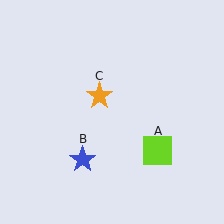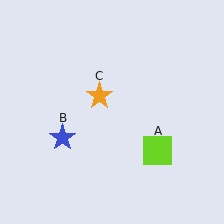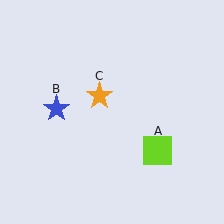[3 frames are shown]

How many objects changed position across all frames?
1 object changed position: blue star (object B).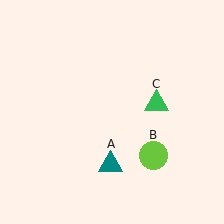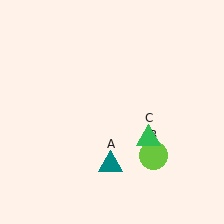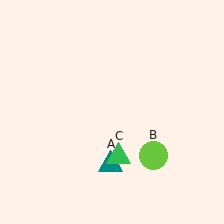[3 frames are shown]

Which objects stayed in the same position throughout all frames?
Teal triangle (object A) and lime circle (object B) remained stationary.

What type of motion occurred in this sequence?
The green triangle (object C) rotated clockwise around the center of the scene.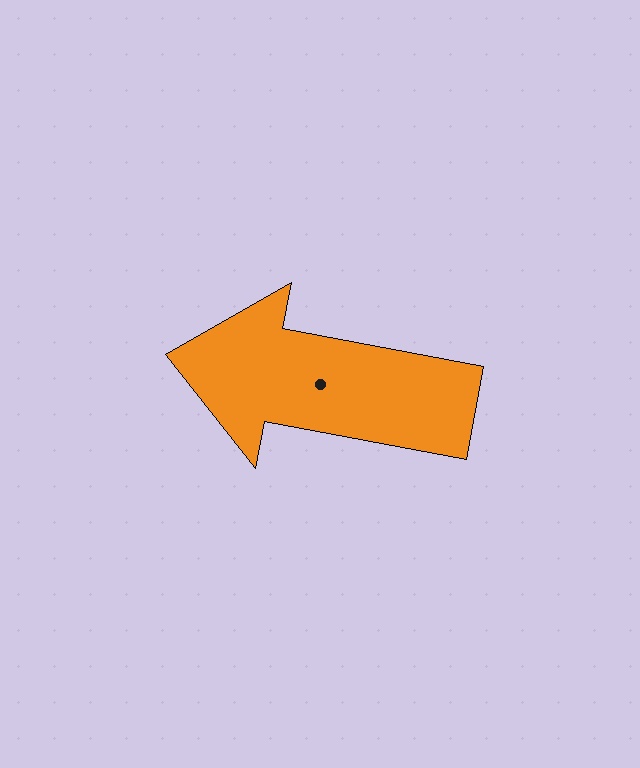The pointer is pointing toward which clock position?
Roughly 9 o'clock.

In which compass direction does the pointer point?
West.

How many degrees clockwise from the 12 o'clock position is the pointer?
Approximately 281 degrees.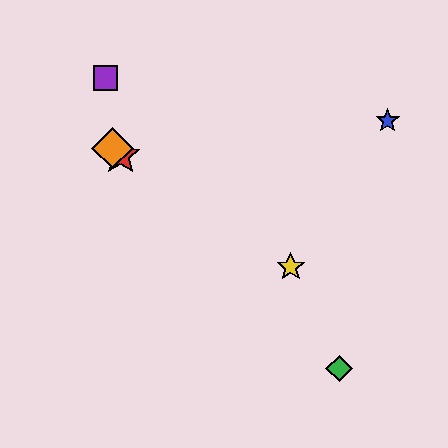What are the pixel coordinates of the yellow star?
The yellow star is at (291, 267).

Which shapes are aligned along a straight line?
The red star, the green diamond, the orange diamond are aligned along a straight line.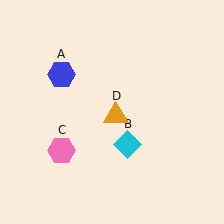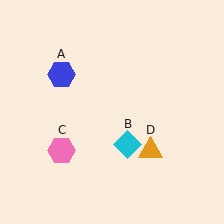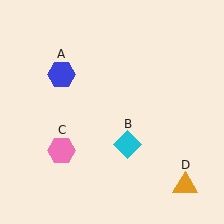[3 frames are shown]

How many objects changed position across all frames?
1 object changed position: orange triangle (object D).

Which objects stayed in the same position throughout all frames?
Blue hexagon (object A) and cyan diamond (object B) and pink hexagon (object C) remained stationary.